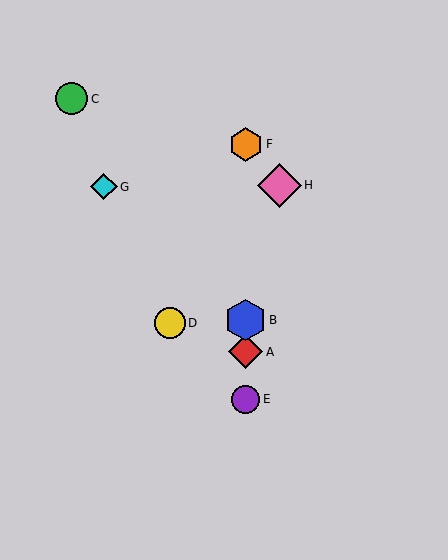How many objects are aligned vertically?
4 objects (A, B, E, F) are aligned vertically.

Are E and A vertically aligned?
Yes, both are at x≈246.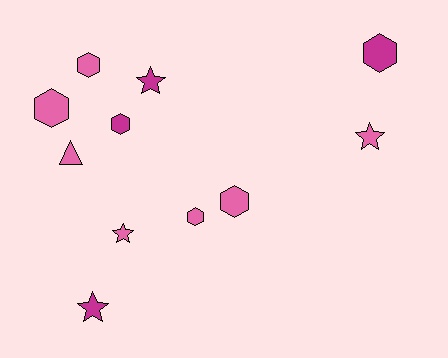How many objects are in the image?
There are 11 objects.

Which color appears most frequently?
Pink, with 7 objects.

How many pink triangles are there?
There is 1 pink triangle.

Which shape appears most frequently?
Hexagon, with 6 objects.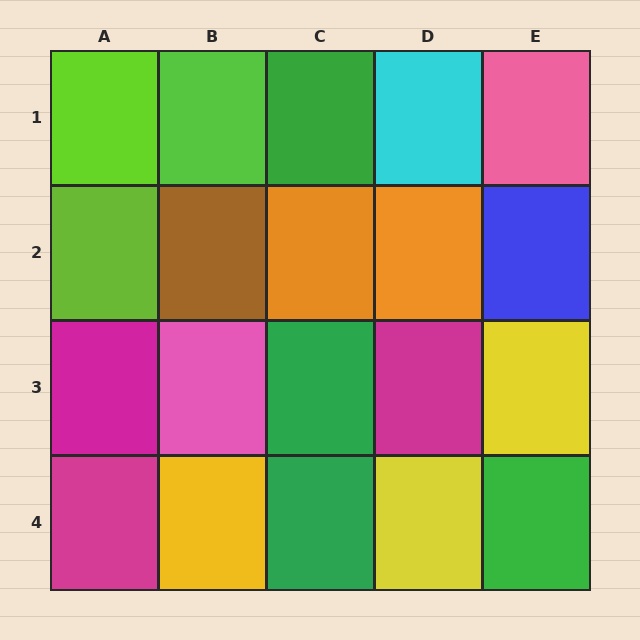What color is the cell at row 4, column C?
Green.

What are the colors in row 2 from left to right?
Lime, brown, orange, orange, blue.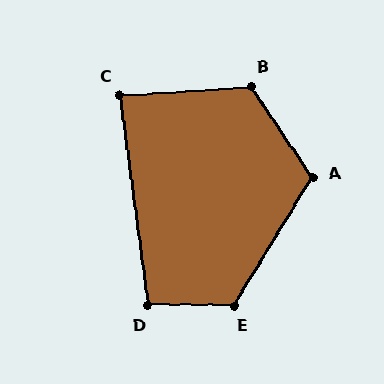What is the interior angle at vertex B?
Approximately 120 degrees (obtuse).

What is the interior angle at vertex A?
Approximately 115 degrees (obtuse).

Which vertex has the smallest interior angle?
C, at approximately 86 degrees.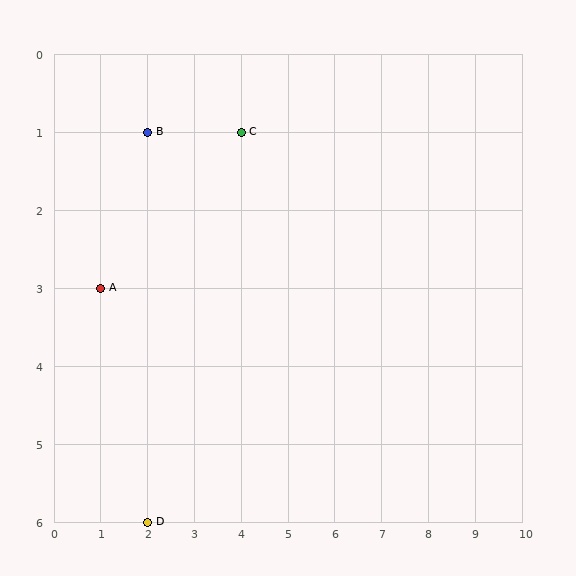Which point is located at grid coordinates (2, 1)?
Point B is at (2, 1).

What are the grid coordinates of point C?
Point C is at grid coordinates (4, 1).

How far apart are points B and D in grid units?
Points B and D are 5 rows apart.